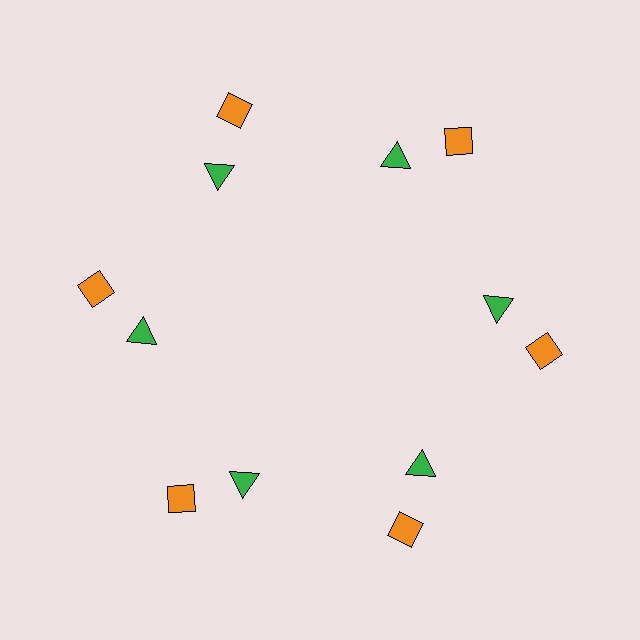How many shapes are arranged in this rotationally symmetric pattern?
There are 12 shapes, arranged in 6 groups of 2.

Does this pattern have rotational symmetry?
Yes, this pattern has 6-fold rotational symmetry. It looks the same after rotating 60 degrees around the center.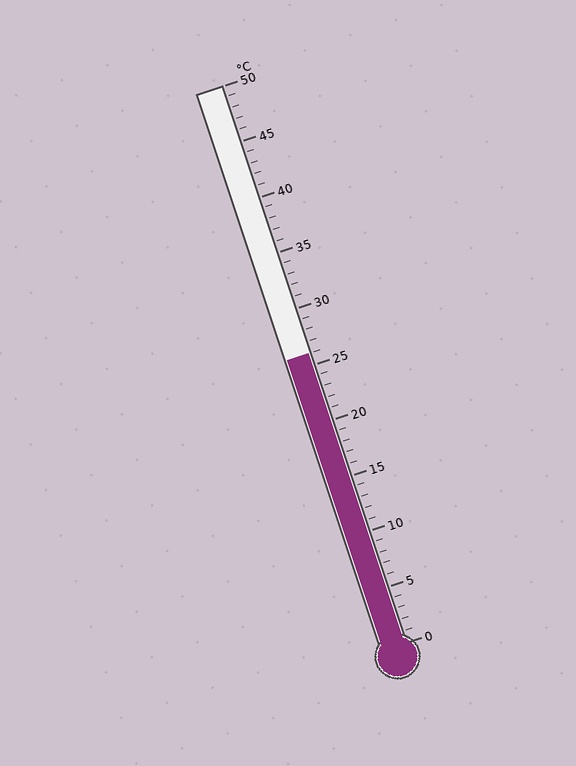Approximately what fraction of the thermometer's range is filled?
The thermometer is filled to approximately 50% of its range.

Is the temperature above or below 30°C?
The temperature is below 30°C.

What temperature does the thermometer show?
The thermometer shows approximately 26°C.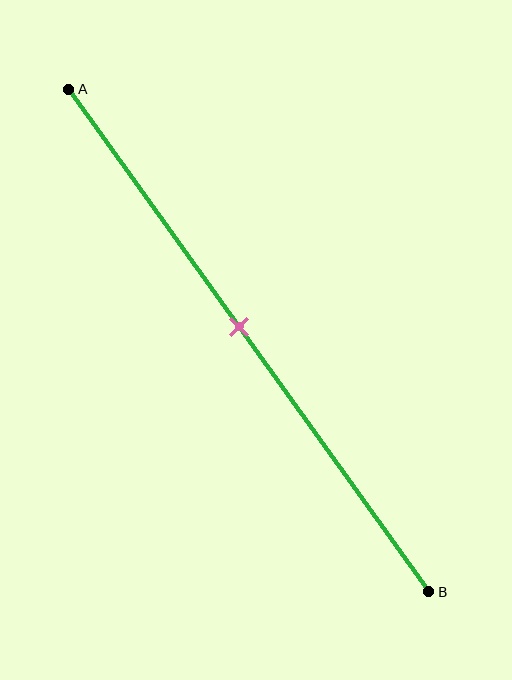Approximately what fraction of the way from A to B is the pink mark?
The pink mark is approximately 45% of the way from A to B.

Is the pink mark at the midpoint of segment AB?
Yes, the mark is approximately at the midpoint.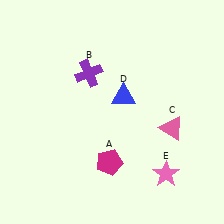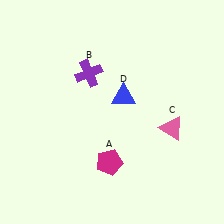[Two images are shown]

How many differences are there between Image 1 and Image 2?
There is 1 difference between the two images.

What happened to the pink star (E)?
The pink star (E) was removed in Image 2. It was in the bottom-right area of Image 1.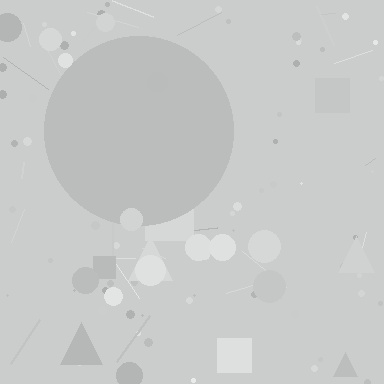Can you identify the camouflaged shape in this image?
The camouflaged shape is a circle.